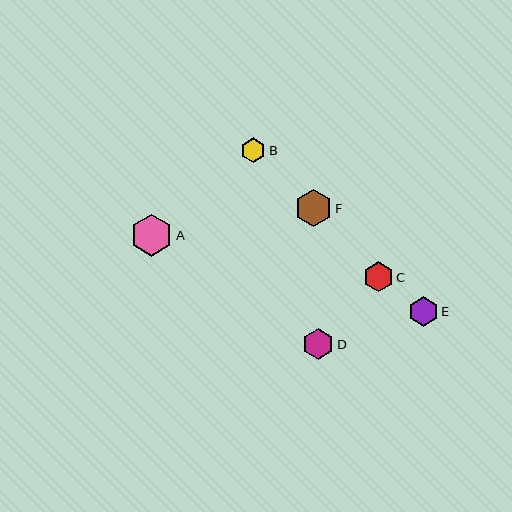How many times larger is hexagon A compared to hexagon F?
Hexagon A is approximately 1.1 times the size of hexagon F.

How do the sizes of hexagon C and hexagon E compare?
Hexagon C and hexagon E are approximately the same size.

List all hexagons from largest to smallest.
From largest to smallest: A, F, D, C, E, B.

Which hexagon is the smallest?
Hexagon B is the smallest with a size of approximately 25 pixels.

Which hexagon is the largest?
Hexagon A is the largest with a size of approximately 42 pixels.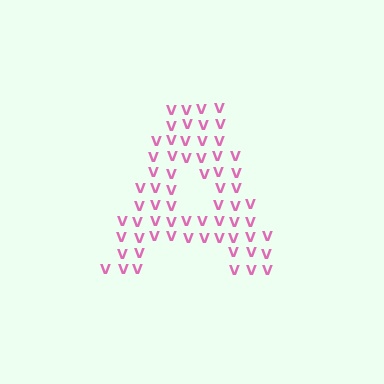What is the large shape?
The large shape is the letter A.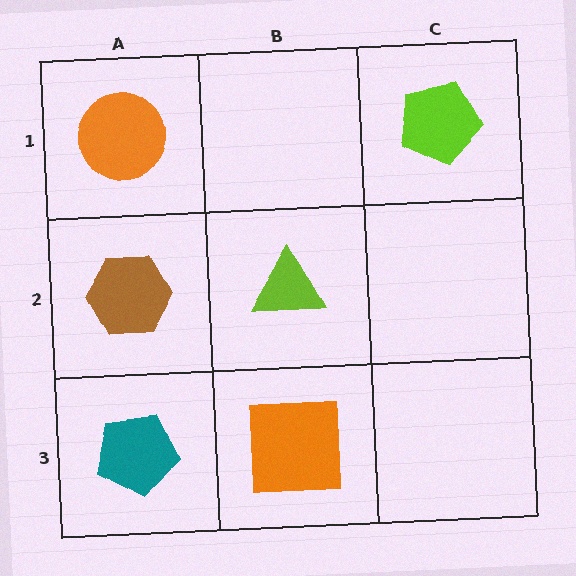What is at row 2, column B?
A lime triangle.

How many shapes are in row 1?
2 shapes.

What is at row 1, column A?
An orange circle.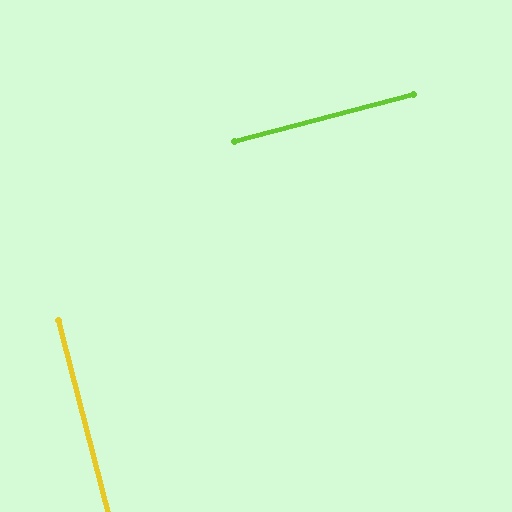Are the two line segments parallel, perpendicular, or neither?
Perpendicular — they meet at approximately 90°.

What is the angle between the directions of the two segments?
Approximately 90 degrees.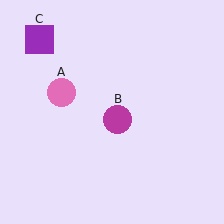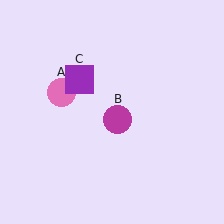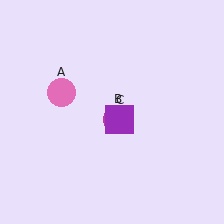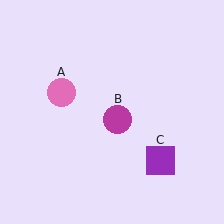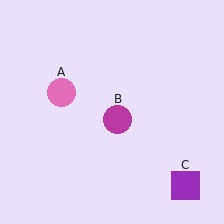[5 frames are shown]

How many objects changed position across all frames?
1 object changed position: purple square (object C).